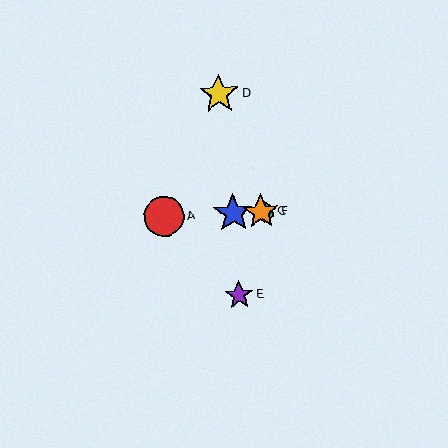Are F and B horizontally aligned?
Yes, both are at y≈212.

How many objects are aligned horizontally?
4 objects (A, B, C, F) are aligned horizontally.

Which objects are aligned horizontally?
Objects A, B, C, F are aligned horizontally.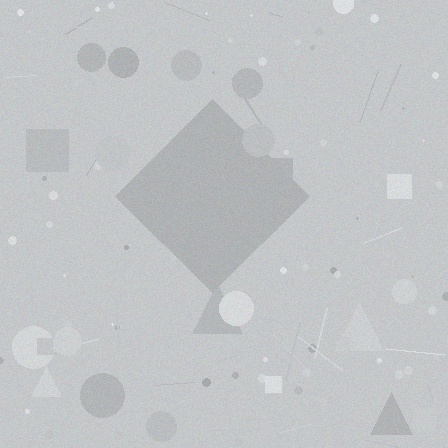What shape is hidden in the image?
A diamond is hidden in the image.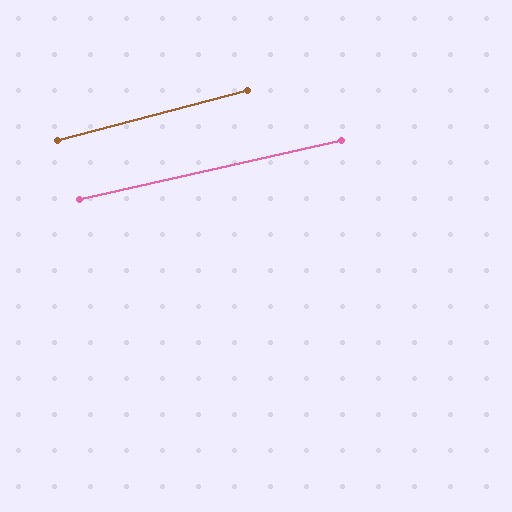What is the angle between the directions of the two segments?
Approximately 2 degrees.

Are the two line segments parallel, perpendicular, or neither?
Parallel — their directions differ by only 1.9°.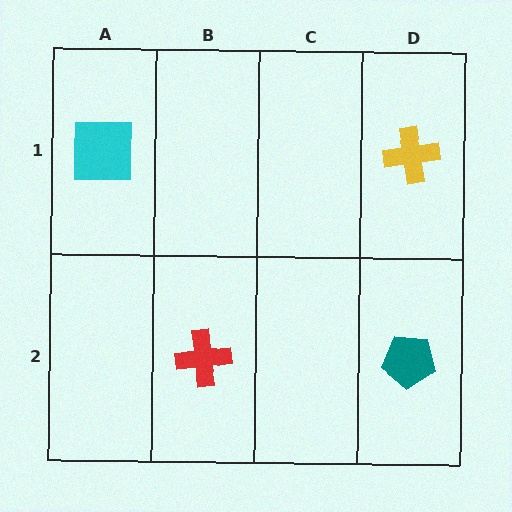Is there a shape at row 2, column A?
No, that cell is empty.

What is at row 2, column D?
A teal pentagon.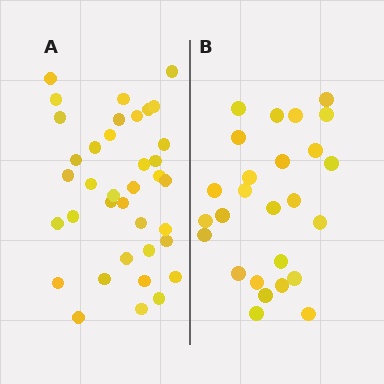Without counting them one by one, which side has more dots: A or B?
Region A (the left region) has more dots.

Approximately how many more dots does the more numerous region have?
Region A has roughly 12 or so more dots than region B.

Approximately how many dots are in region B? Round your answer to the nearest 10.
About 30 dots. (The exact count is 26, which rounds to 30.)